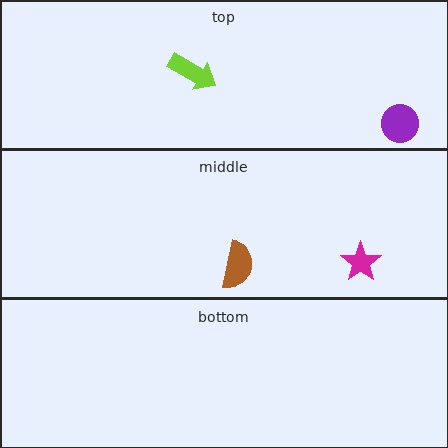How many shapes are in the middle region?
2.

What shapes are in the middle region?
The magenta star, the brown semicircle.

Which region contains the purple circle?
The top region.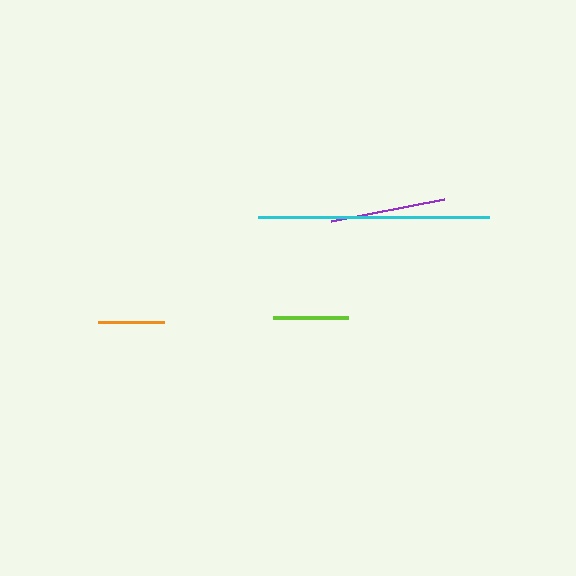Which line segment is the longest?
The cyan line is the longest at approximately 230 pixels.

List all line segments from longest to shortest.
From longest to shortest: cyan, purple, lime, orange.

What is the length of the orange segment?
The orange segment is approximately 65 pixels long.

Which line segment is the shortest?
The orange line is the shortest at approximately 65 pixels.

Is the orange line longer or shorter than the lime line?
The lime line is longer than the orange line.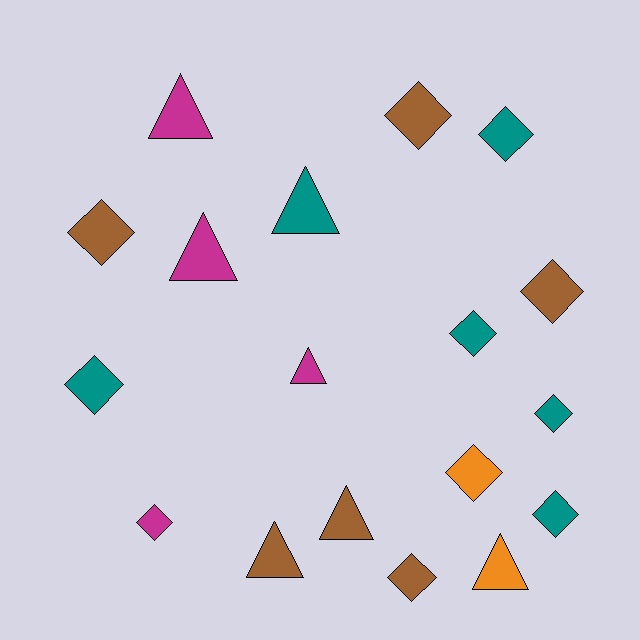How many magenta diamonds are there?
There is 1 magenta diamond.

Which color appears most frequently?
Teal, with 6 objects.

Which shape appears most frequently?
Diamond, with 11 objects.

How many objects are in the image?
There are 18 objects.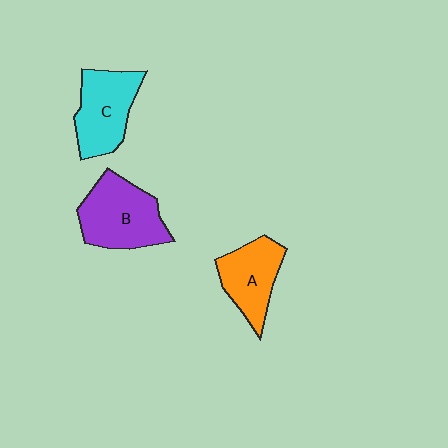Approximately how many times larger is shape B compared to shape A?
Approximately 1.3 times.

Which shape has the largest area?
Shape B (purple).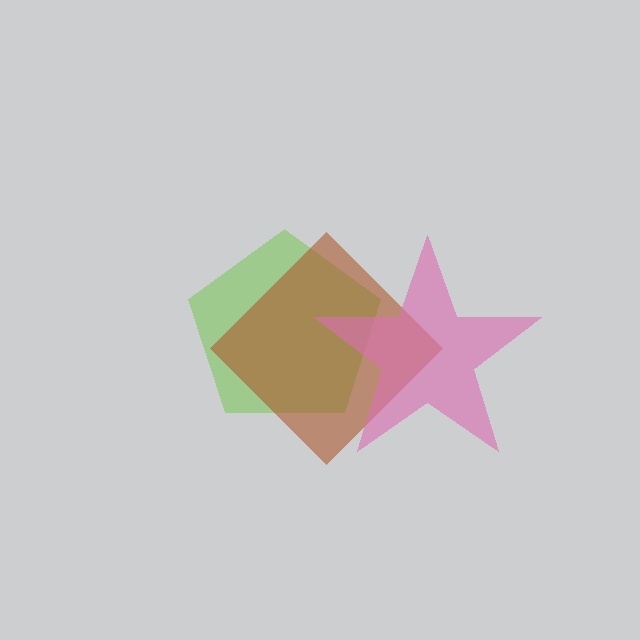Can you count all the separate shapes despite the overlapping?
Yes, there are 3 separate shapes.